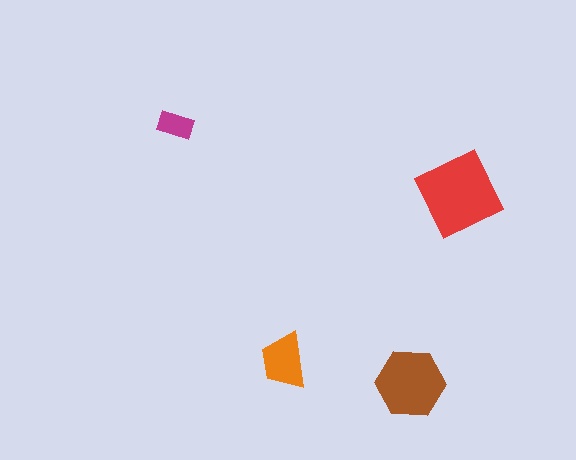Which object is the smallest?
The magenta rectangle.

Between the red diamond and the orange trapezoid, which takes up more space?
The red diamond.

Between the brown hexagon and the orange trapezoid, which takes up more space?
The brown hexagon.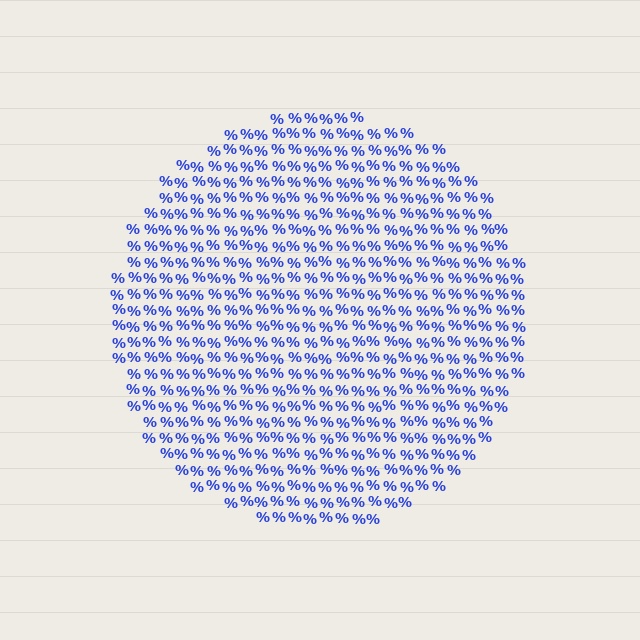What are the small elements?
The small elements are percent signs.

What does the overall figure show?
The overall figure shows a circle.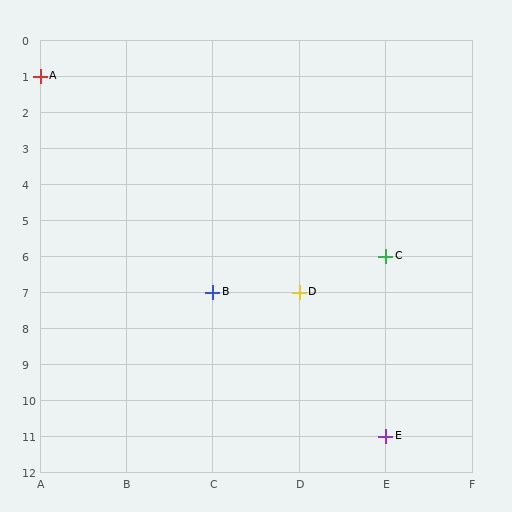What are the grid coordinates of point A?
Point A is at grid coordinates (A, 1).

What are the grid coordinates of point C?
Point C is at grid coordinates (E, 6).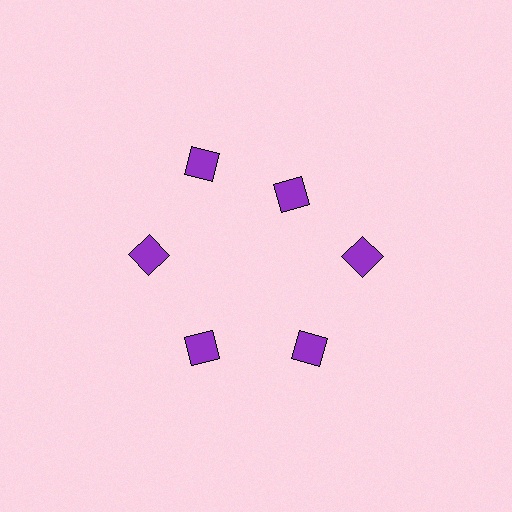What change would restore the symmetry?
The symmetry would be restored by moving it outward, back onto the ring so that all 6 squares sit at equal angles and equal distance from the center.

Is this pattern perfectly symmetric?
No. The 6 purple squares are arranged in a ring, but one element near the 1 o'clock position is pulled inward toward the center, breaking the 6-fold rotational symmetry.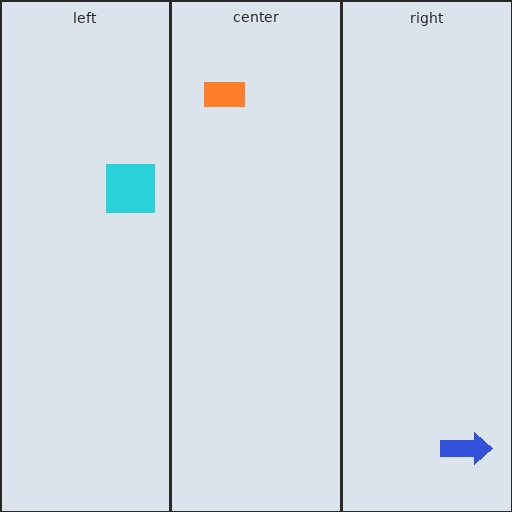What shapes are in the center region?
The orange rectangle.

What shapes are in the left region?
The cyan square.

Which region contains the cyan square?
The left region.